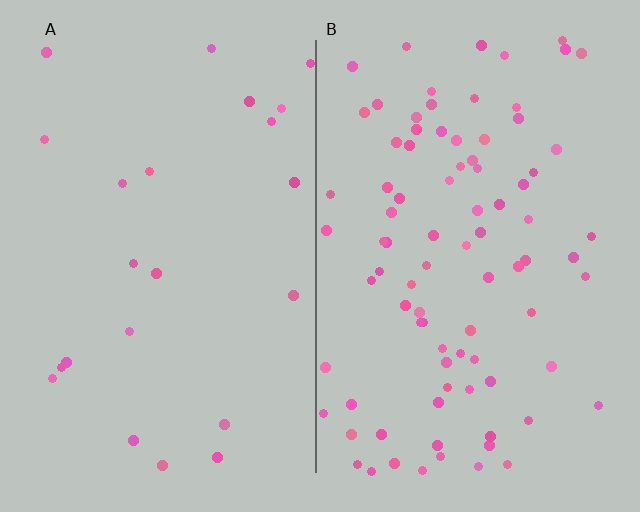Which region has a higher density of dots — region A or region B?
B (the right).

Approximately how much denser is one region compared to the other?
Approximately 3.8× — region B over region A.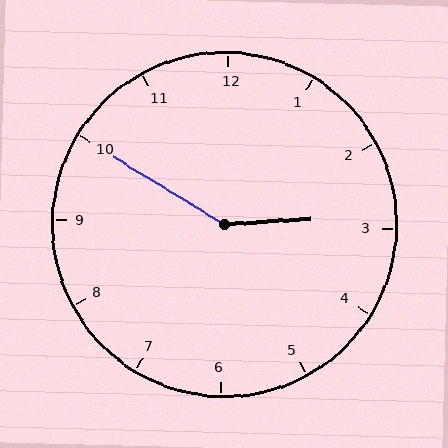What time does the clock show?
2:50.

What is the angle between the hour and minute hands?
Approximately 145 degrees.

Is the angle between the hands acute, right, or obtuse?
It is obtuse.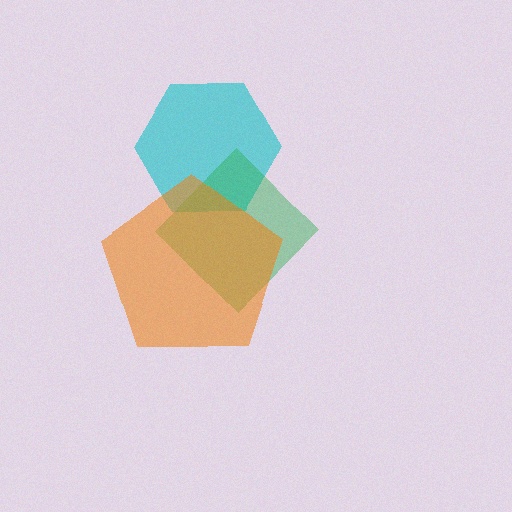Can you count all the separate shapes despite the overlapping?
Yes, there are 3 separate shapes.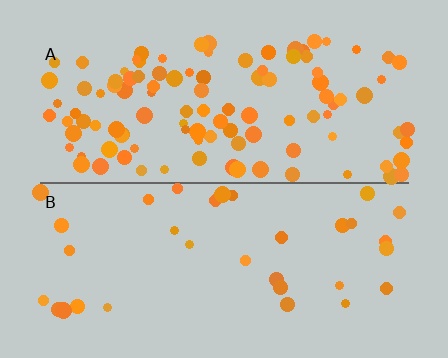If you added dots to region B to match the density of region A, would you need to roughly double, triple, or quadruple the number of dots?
Approximately triple.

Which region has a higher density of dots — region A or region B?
A (the top).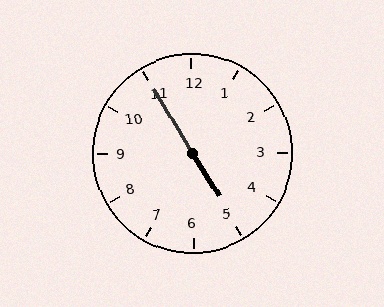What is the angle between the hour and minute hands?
Approximately 178 degrees.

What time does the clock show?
4:55.